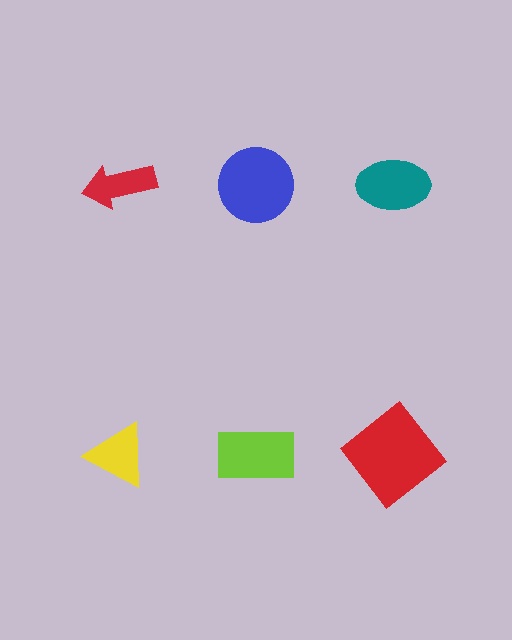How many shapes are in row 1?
3 shapes.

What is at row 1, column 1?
A red arrow.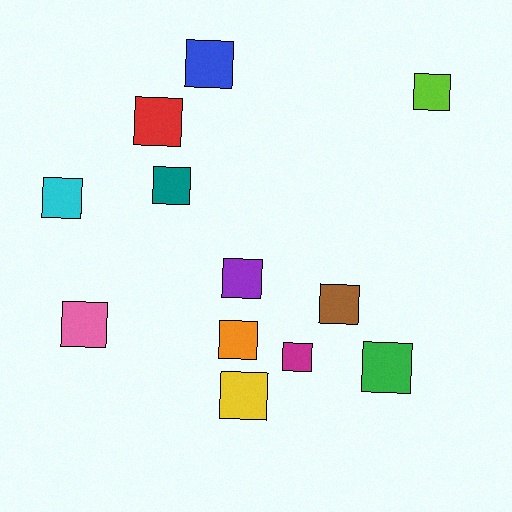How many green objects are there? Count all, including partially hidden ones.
There is 1 green object.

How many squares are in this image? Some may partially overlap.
There are 12 squares.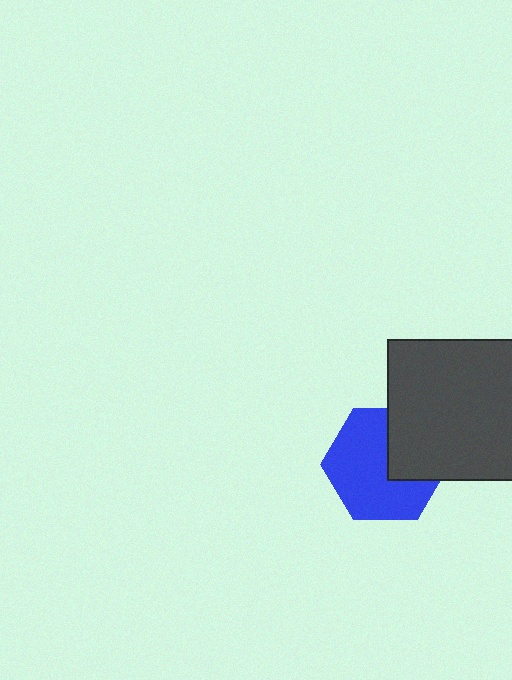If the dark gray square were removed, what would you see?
You would see the complete blue hexagon.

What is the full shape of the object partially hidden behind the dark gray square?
The partially hidden object is a blue hexagon.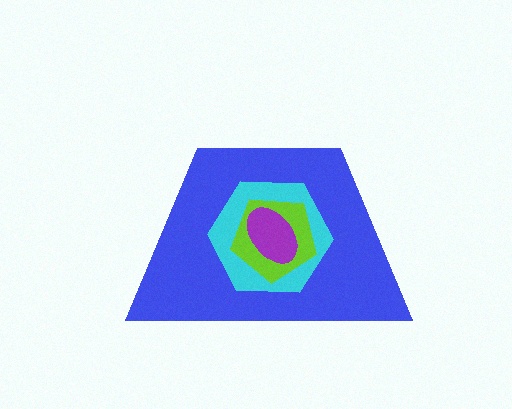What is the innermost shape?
The purple ellipse.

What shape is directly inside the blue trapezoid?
The cyan hexagon.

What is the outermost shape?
The blue trapezoid.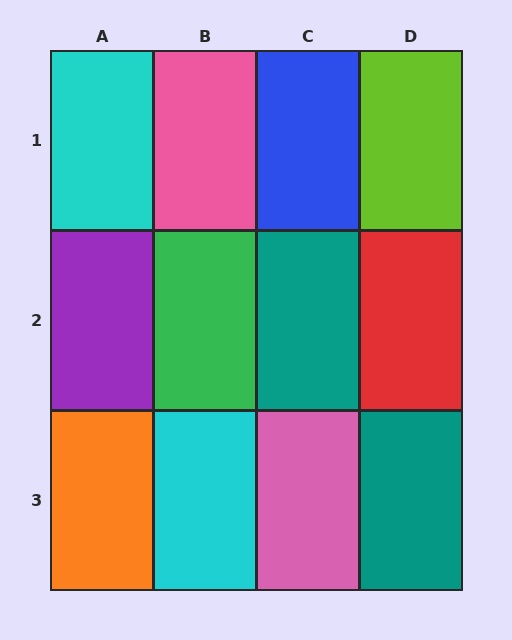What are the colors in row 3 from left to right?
Orange, cyan, pink, teal.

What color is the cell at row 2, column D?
Red.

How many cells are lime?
1 cell is lime.